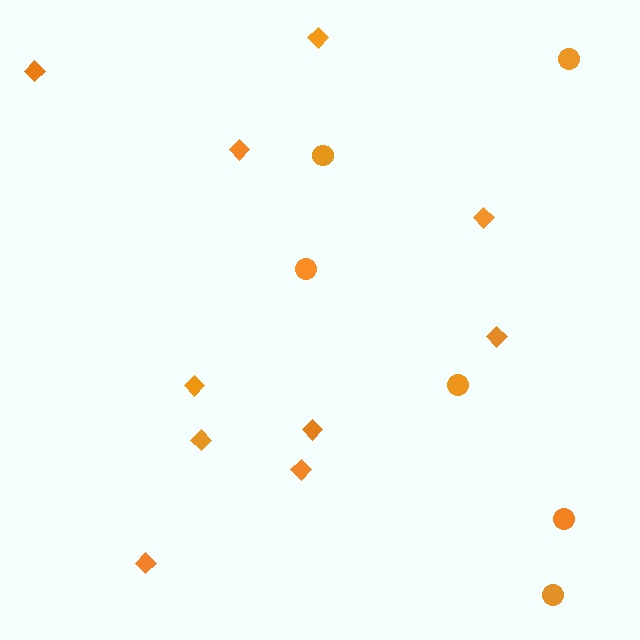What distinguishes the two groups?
There are 2 groups: one group of circles (6) and one group of diamonds (10).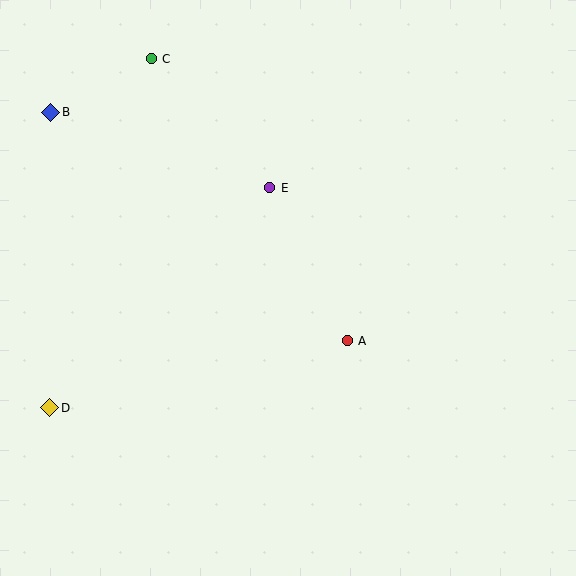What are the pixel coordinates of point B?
Point B is at (51, 112).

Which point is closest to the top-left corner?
Point B is closest to the top-left corner.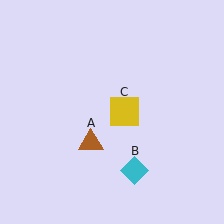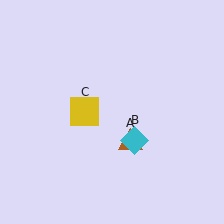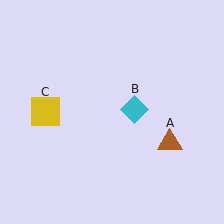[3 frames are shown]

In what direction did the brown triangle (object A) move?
The brown triangle (object A) moved right.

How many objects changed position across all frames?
3 objects changed position: brown triangle (object A), cyan diamond (object B), yellow square (object C).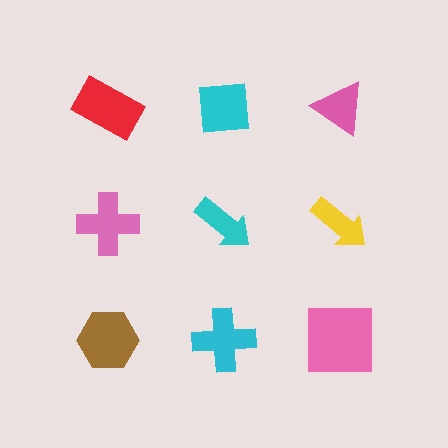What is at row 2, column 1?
A pink cross.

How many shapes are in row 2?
3 shapes.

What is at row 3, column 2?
A cyan cross.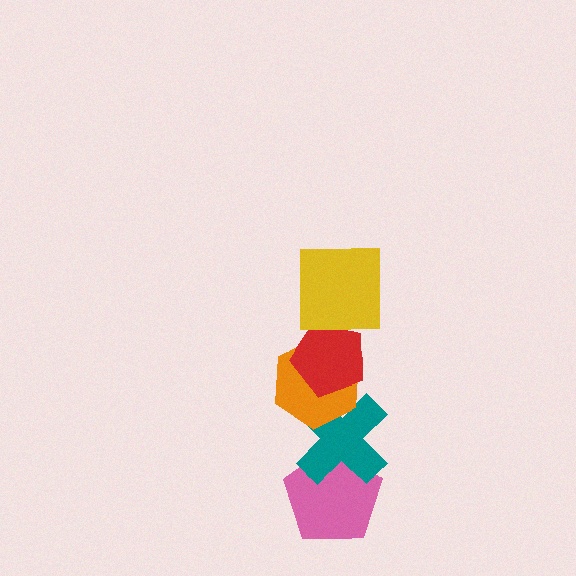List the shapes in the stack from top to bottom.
From top to bottom: the yellow square, the red pentagon, the orange hexagon, the teal cross, the pink pentagon.